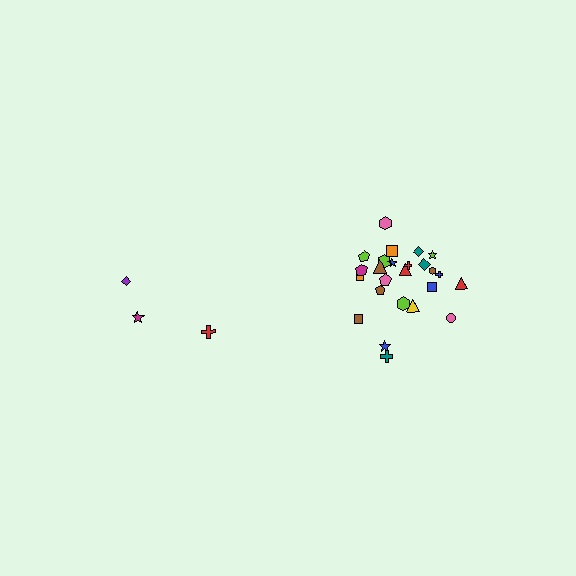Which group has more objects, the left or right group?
The right group.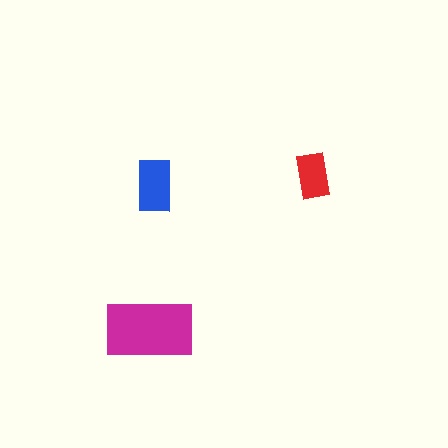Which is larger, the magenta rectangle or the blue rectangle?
The magenta one.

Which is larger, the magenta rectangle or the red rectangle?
The magenta one.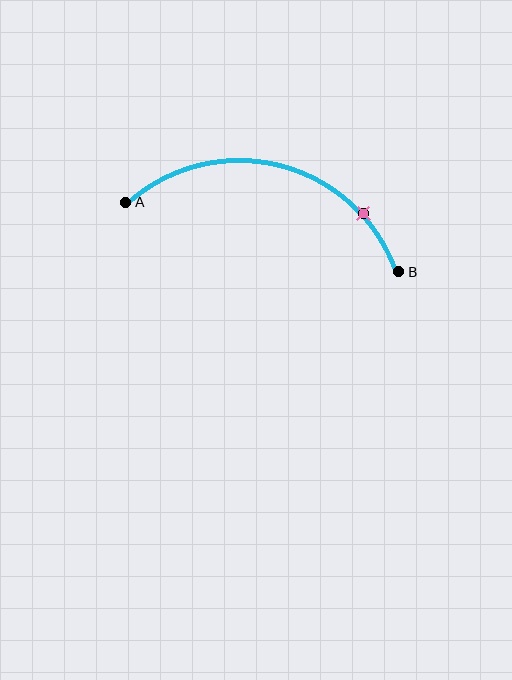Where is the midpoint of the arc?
The arc midpoint is the point on the curve farthest from the straight line joining A and B. It sits above that line.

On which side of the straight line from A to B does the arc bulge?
The arc bulges above the straight line connecting A and B.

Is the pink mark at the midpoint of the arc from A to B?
No. The pink mark lies on the arc but is closer to endpoint B. The arc midpoint would be at the point on the curve equidistant along the arc from both A and B.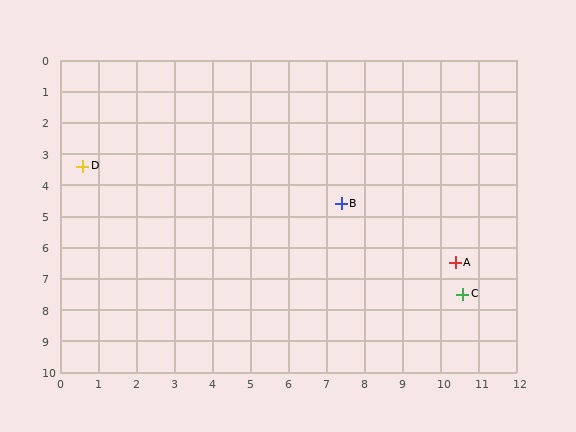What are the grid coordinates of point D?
Point D is at approximately (0.6, 3.4).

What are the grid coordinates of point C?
Point C is at approximately (10.6, 7.5).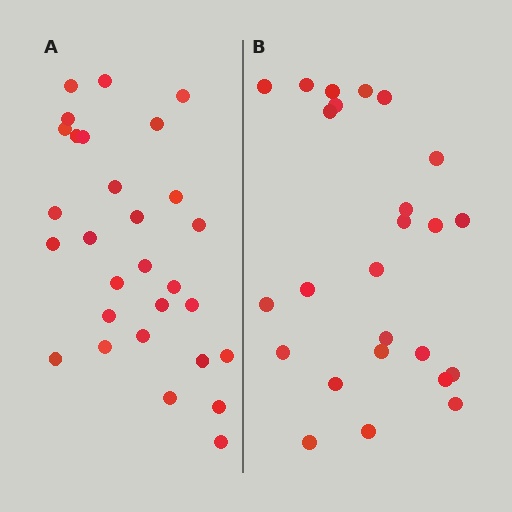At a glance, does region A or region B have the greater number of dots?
Region A (the left region) has more dots.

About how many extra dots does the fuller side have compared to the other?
Region A has about 4 more dots than region B.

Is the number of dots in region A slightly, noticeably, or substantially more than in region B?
Region A has only slightly more — the two regions are fairly close. The ratio is roughly 1.2 to 1.